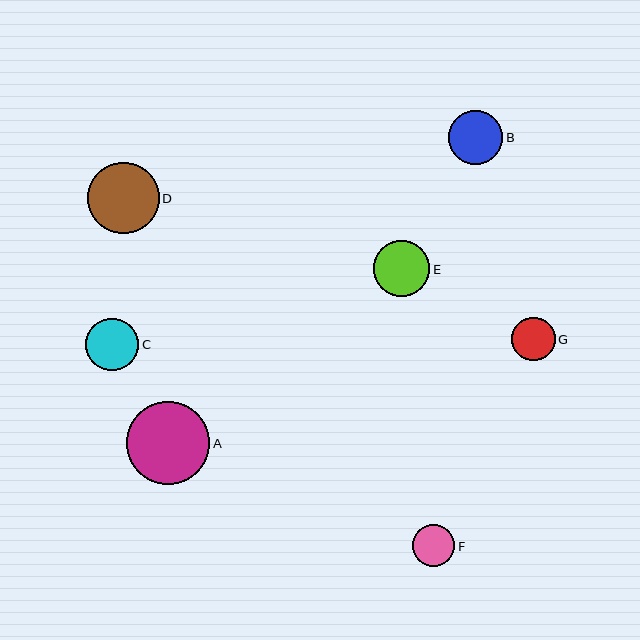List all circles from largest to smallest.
From largest to smallest: A, D, E, B, C, G, F.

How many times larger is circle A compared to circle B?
Circle A is approximately 1.5 times the size of circle B.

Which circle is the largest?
Circle A is the largest with a size of approximately 83 pixels.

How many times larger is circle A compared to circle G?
Circle A is approximately 1.9 times the size of circle G.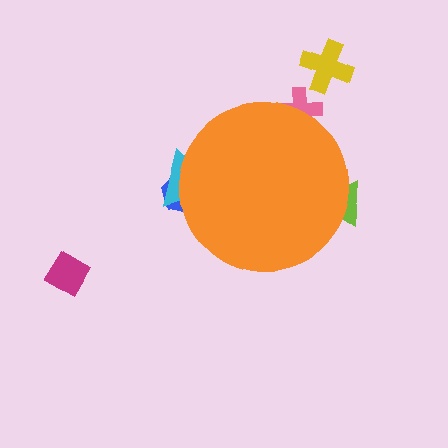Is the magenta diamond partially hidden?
No, the magenta diamond is fully visible.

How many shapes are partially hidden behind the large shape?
4 shapes are partially hidden.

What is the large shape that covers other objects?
An orange circle.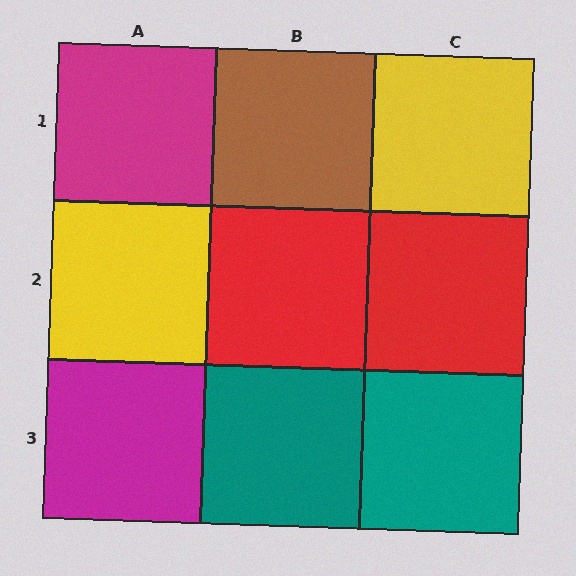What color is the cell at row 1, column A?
Magenta.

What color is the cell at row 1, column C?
Yellow.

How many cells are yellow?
2 cells are yellow.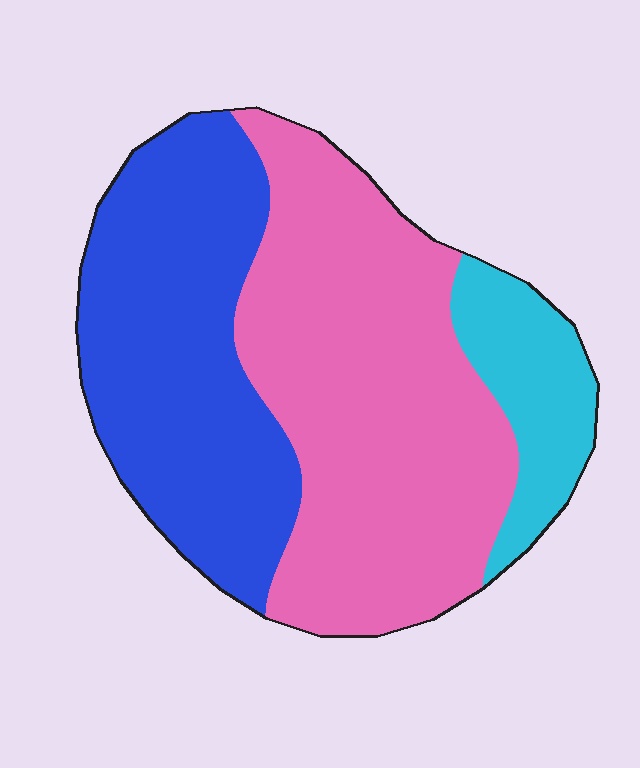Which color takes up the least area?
Cyan, at roughly 15%.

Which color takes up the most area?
Pink, at roughly 50%.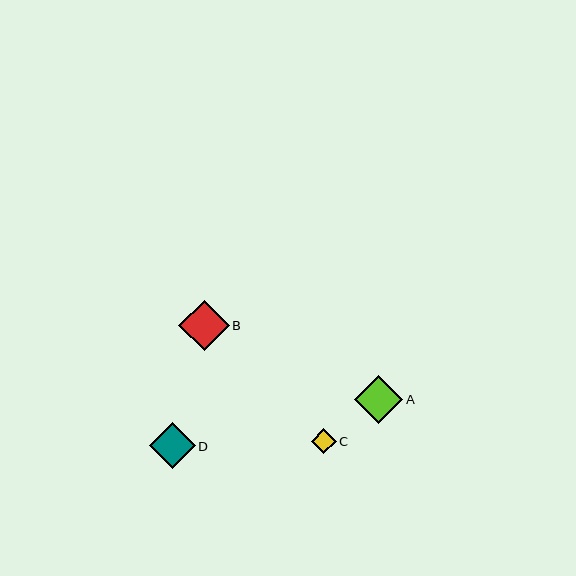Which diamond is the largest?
Diamond B is the largest with a size of approximately 50 pixels.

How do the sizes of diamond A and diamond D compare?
Diamond A and diamond D are approximately the same size.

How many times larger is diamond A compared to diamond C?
Diamond A is approximately 2.0 times the size of diamond C.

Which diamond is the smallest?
Diamond C is the smallest with a size of approximately 24 pixels.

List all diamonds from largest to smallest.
From largest to smallest: B, A, D, C.